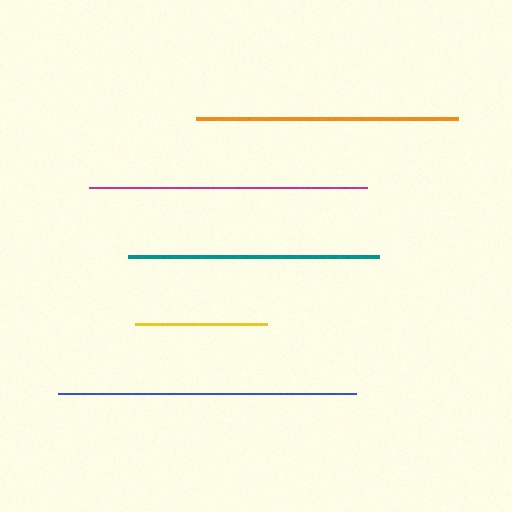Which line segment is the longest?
The blue line is the longest at approximately 298 pixels.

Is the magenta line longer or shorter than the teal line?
The magenta line is longer than the teal line.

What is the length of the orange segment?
The orange segment is approximately 262 pixels long.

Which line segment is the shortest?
The yellow line is the shortest at approximately 132 pixels.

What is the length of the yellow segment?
The yellow segment is approximately 132 pixels long.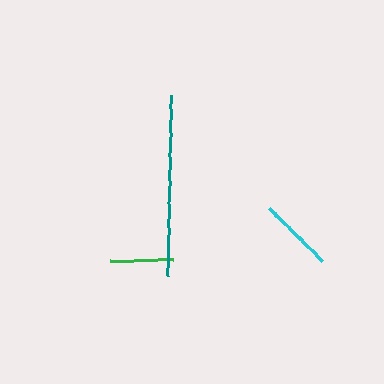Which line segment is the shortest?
The green line is the shortest at approximately 63 pixels.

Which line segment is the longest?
The teal line is the longest at approximately 181 pixels.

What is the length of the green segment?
The green segment is approximately 63 pixels long.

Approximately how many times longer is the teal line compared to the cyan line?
The teal line is approximately 2.4 times the length of the cyan line.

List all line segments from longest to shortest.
From longest to shortest: teal, cyan, green.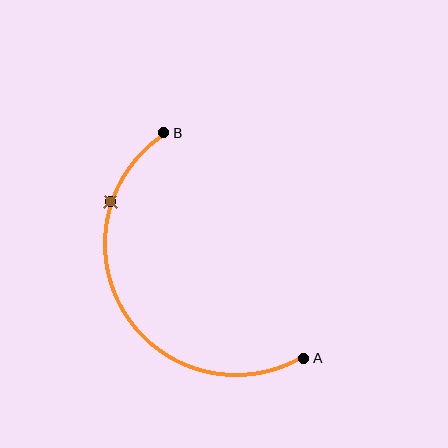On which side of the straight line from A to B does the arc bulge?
The arc bulges to the left of the straight line connecting A and B.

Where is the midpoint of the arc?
The arc midpoint is the point on the curve farthest from the straight line joining A and B. It sits to the left of that line.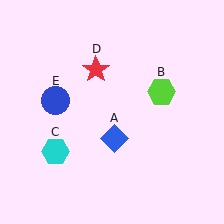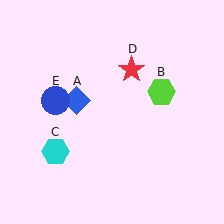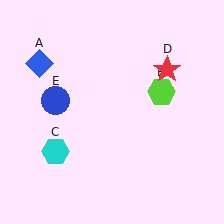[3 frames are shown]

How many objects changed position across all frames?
2 objects changed position: blue diamond (object A), red star (object D).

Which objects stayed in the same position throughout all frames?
Lime hexagon (object B) and cyan hexagon (object C) and blue circle (object E) remained stationary.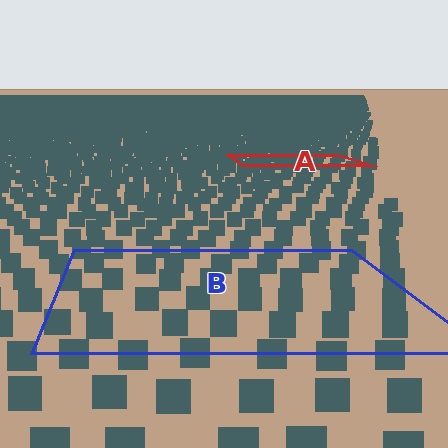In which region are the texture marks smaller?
The texture marks are smaller in region A, because it is farther away.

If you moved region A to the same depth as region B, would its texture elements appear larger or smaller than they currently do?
They would appear larger. At a closer depth, the same texture elements are projected at a bigger on-screen size.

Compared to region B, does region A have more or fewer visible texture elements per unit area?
Region A has more texture elements per unit area — they are packed more densely because it is farther away.